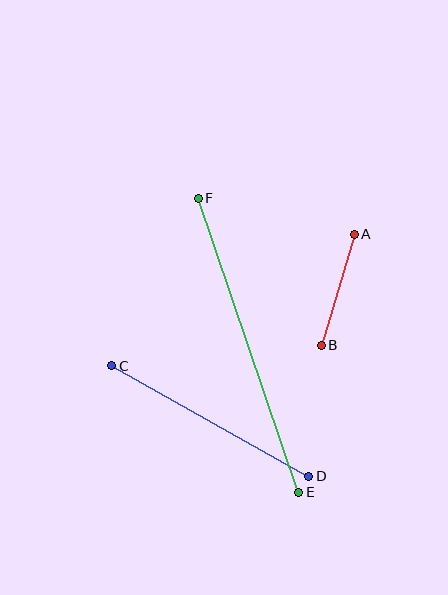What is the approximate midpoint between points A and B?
The midpoint is at approximately (338, 290) pixels.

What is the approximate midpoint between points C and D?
The midpoint is at approximately (210, 421) pixels.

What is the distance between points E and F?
The distance is approximately 310 pixels.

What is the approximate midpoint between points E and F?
The midpoint is at approximately (248, 345) pixels.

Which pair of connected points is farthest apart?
Points E and F are farthest apart.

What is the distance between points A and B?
The distance is approximately 116 pixels.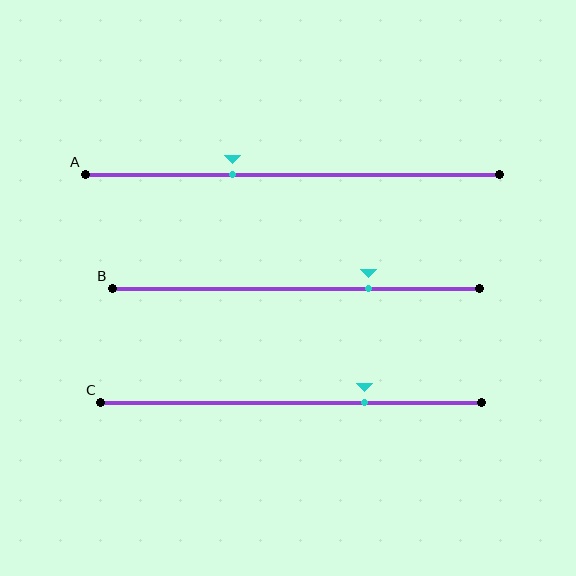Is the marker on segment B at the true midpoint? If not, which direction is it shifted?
No, the marker on segment B is shifted to the right by about 20% of the segment length.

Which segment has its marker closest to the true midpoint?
Segment A has its marker closest to the true midpoint.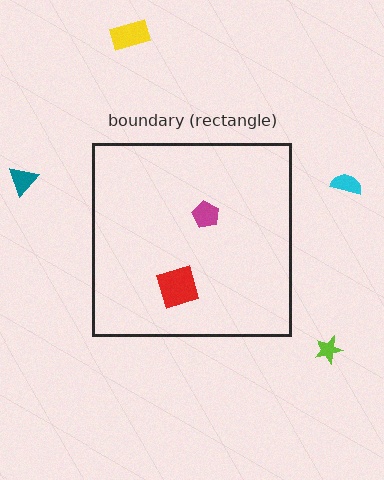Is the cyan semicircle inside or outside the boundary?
Outside.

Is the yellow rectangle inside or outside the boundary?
Outside.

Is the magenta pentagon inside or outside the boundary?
Inside.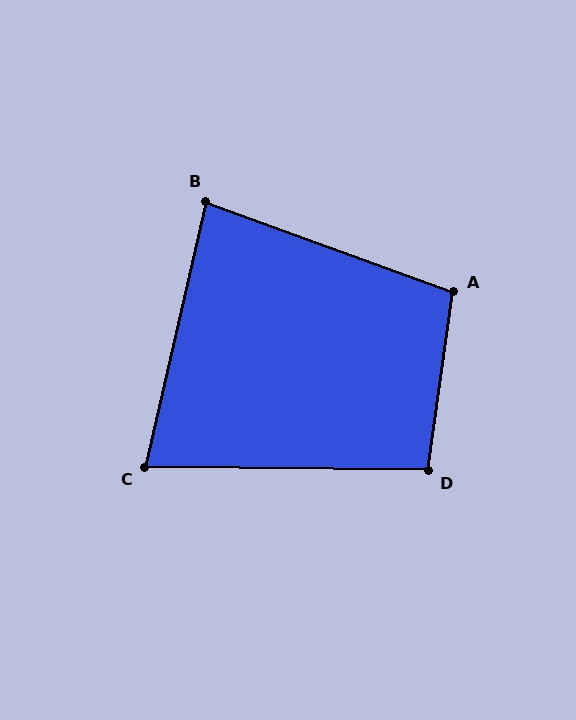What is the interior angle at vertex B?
Approximately 83 degrees (acute).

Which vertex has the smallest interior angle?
C, at approximately 78 degrees.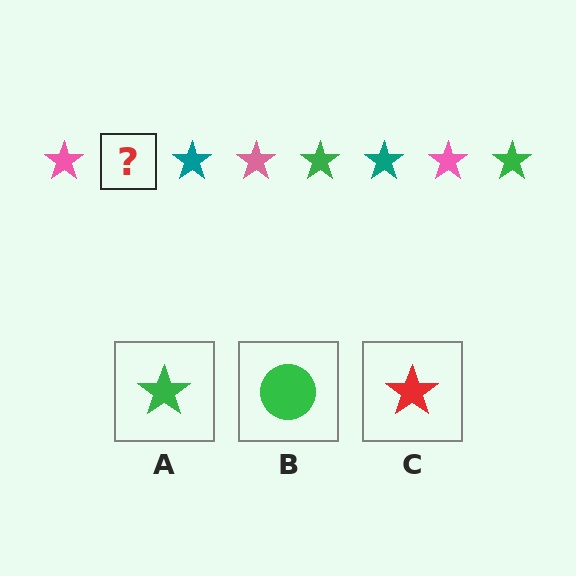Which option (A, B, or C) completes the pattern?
A.